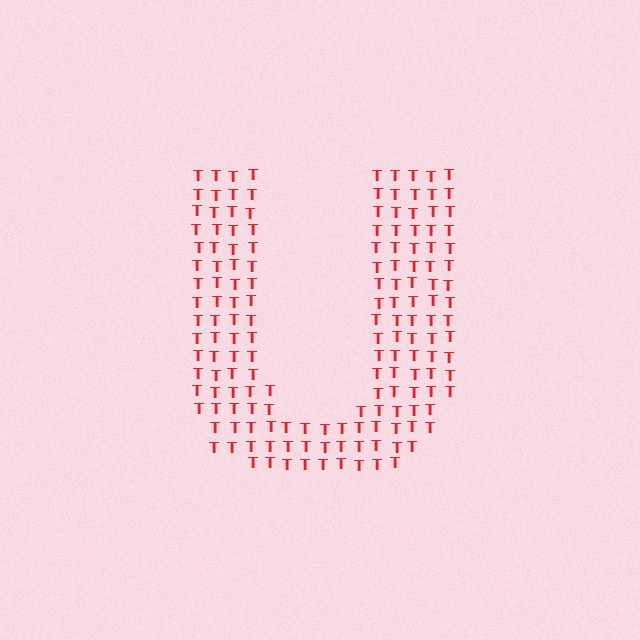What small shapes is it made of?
It is made of small letter T's.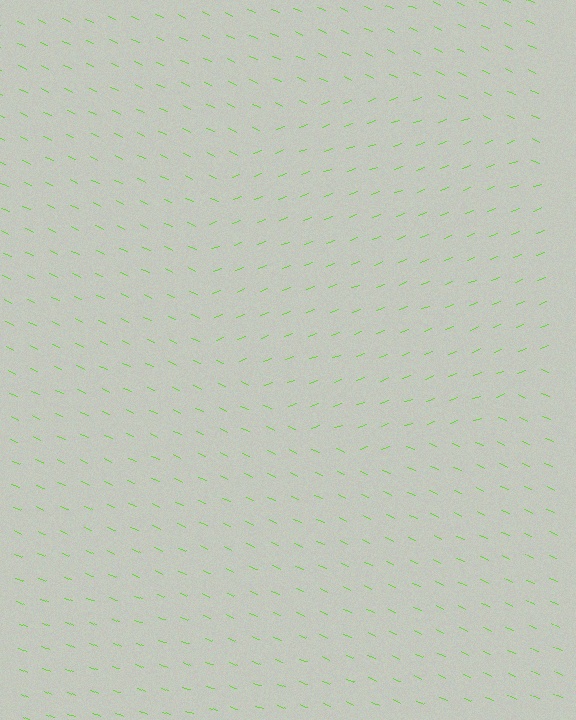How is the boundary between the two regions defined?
The boundary is defined purely by a change in line orientation (approximately 45 degrees difference). All lines are the same color and thickness.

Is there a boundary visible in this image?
Yes, there is a texture boundary formed by a change in line orientation.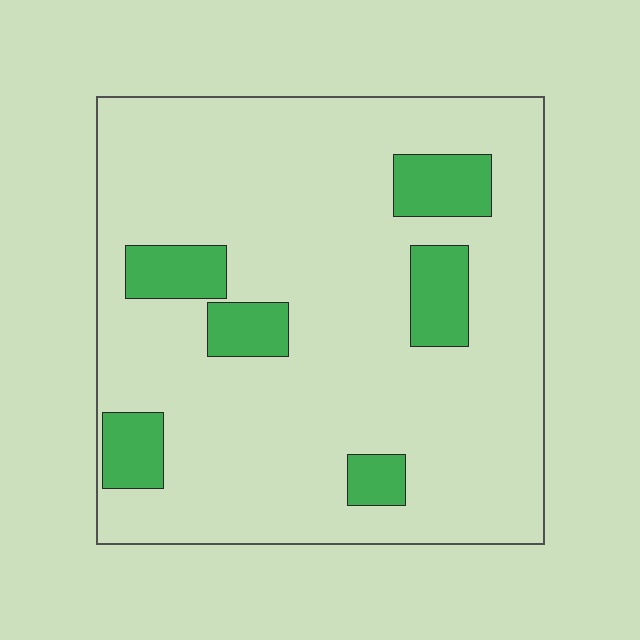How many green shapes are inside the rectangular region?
6.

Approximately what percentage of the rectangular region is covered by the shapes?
Approximately 15%.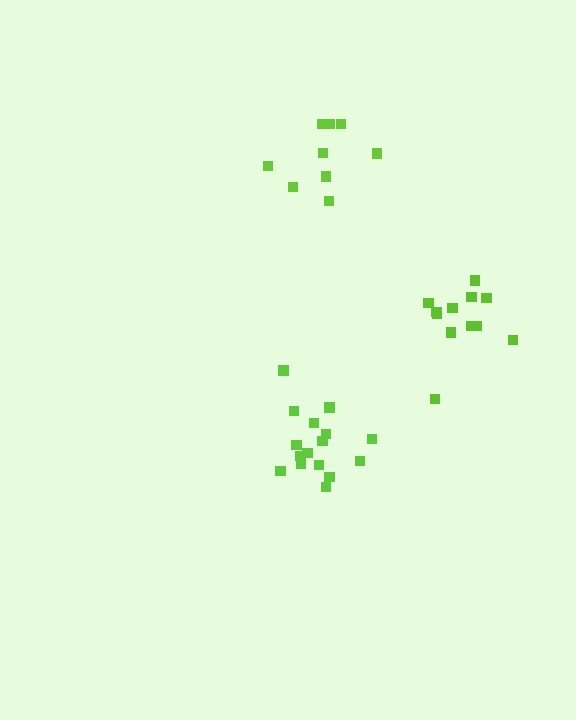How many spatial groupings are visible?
There are 3 spatial groupings.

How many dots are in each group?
Group 1: 12 dots, Group 2: 16 dots, Group 3: 10 dots (38 total).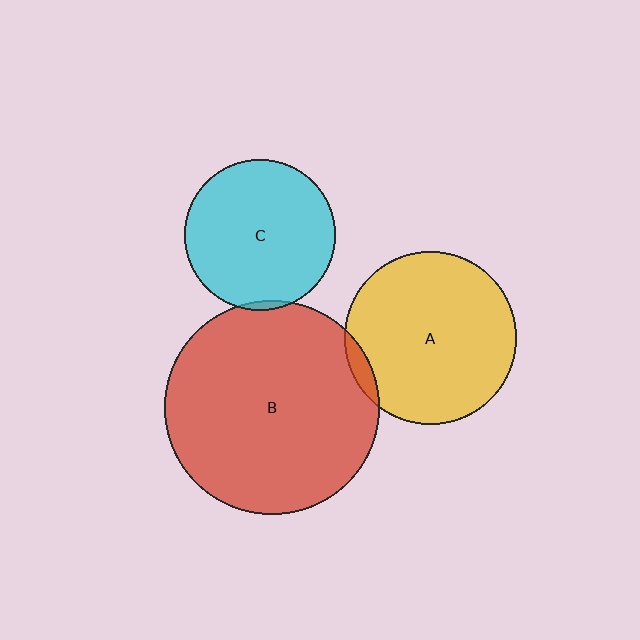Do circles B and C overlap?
Yes.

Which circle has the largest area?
Circle B (red).